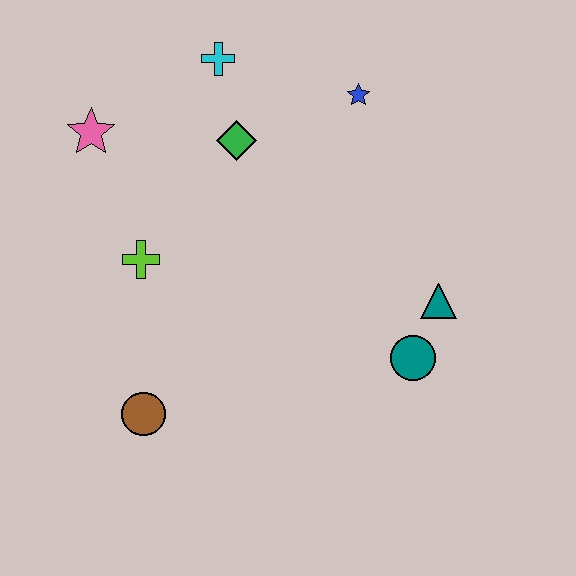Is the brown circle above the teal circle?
No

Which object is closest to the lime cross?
The pink star is closest to the lime cross.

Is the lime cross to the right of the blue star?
No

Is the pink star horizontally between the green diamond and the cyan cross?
No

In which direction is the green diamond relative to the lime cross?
The green diamond is above the lime cross.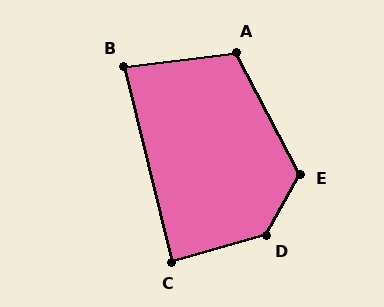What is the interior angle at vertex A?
Approximately 110 degrees (obtuse).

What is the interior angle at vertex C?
Approximately 88 degrees (approximately right).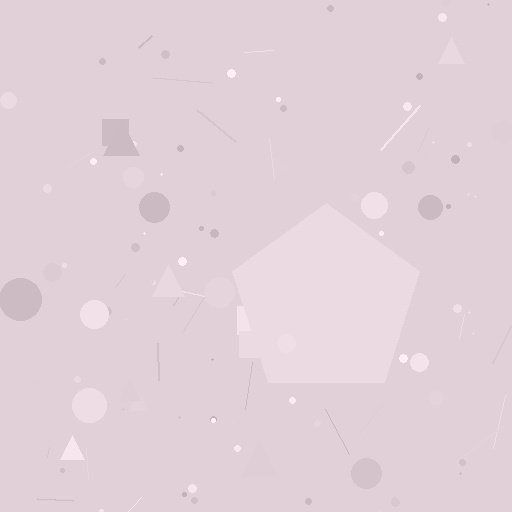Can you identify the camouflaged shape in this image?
The camouflaged shape is a pentagon.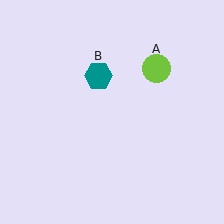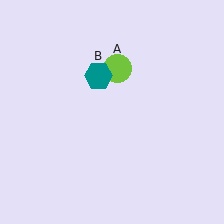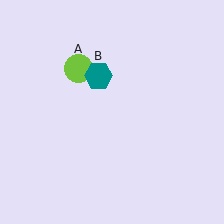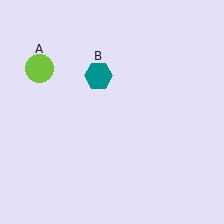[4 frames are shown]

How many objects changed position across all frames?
1 object changed position: lime circle (object A).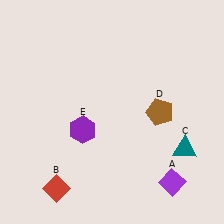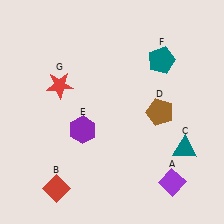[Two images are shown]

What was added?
A teal pentagon (F), a red star (G) were added in Image 2.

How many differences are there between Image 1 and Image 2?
There are 2 differences between the two images.